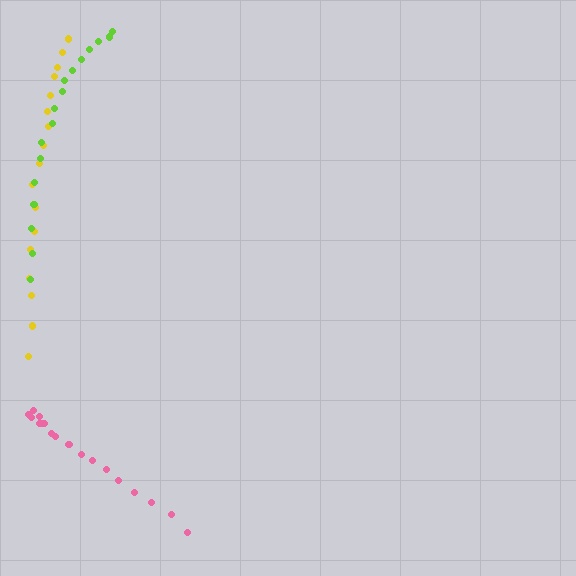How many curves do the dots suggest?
There are 3 distinct paths.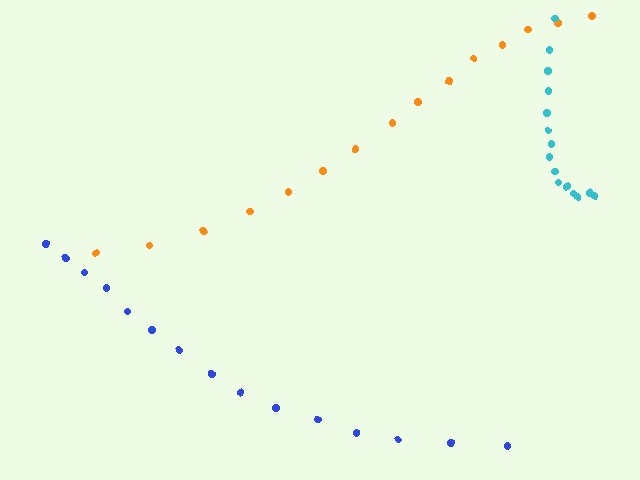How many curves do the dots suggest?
There are 3 distinct paths.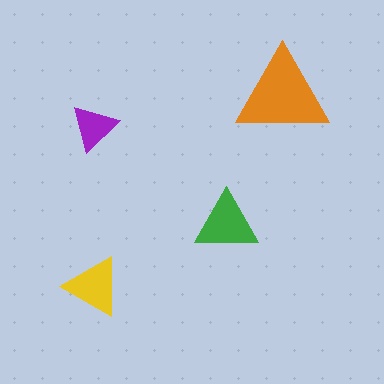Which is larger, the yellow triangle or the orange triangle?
The orange one.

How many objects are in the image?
There are 4 objects in the image.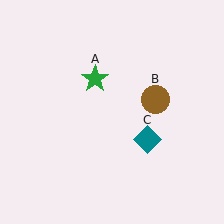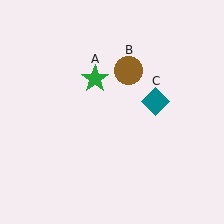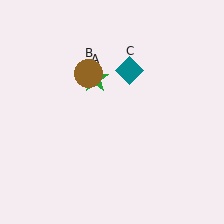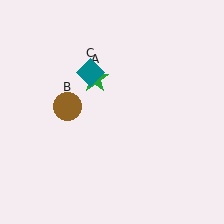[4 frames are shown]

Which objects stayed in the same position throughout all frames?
Green star (object A) remained stationary.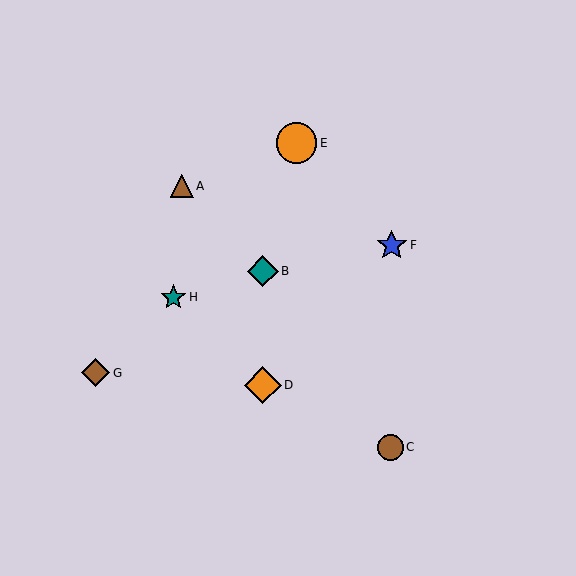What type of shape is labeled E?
Shape E is an orange circle.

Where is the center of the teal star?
The center of the teal star is at (173, 297).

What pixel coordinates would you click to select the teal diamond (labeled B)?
Click at (263, 271) to select the teal diamond B.